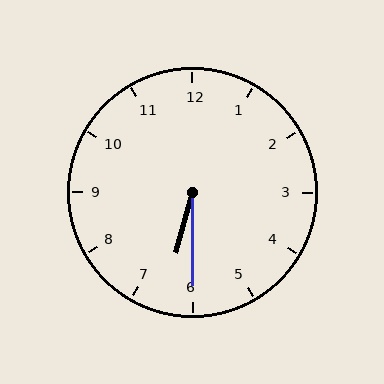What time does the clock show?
6:30.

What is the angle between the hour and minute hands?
Approximately 15 degrees.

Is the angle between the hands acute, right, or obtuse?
It is acute.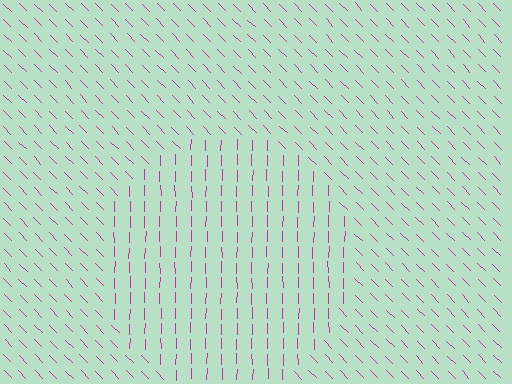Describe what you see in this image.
The image is filled with small magenta line segments. A circle region in the image has lines oriented differently from the surrounding lines, creating a visible texture boundary.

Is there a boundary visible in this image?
Yes, there is a texture boundary formed by a change in line orientation.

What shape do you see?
I see a circle.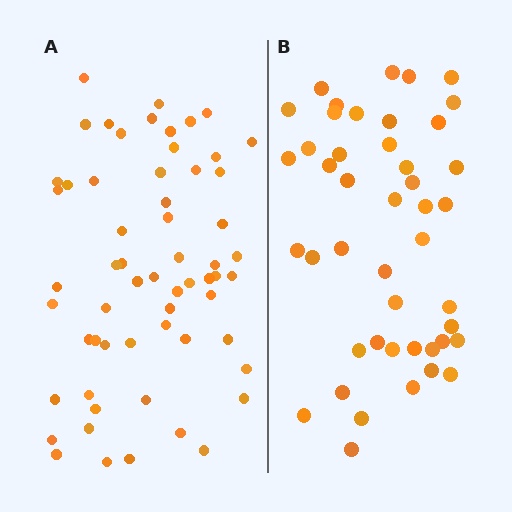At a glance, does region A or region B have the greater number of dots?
Region A (the left region) has more dots.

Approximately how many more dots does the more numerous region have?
Region A has approximately 15 more dots than region B.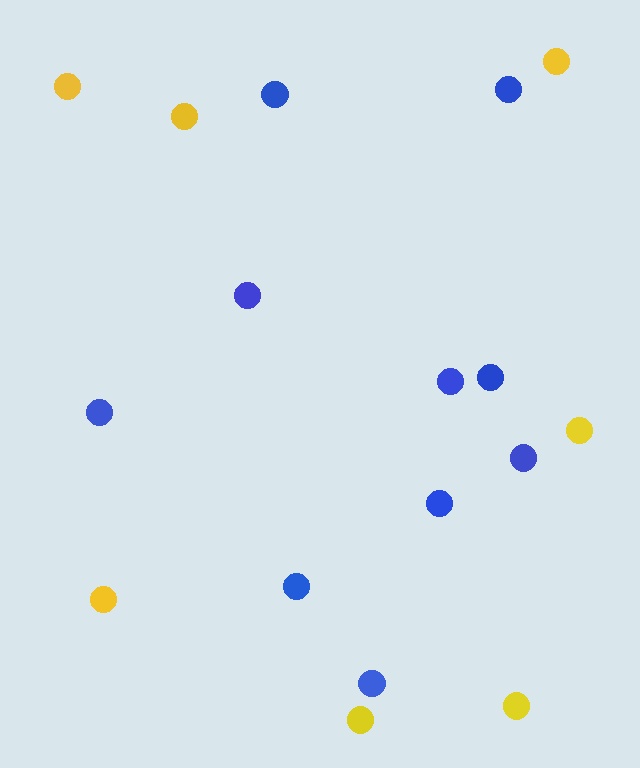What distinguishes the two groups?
There are 2 groups: one group of yellow circles (7) and one group of blue circles (10).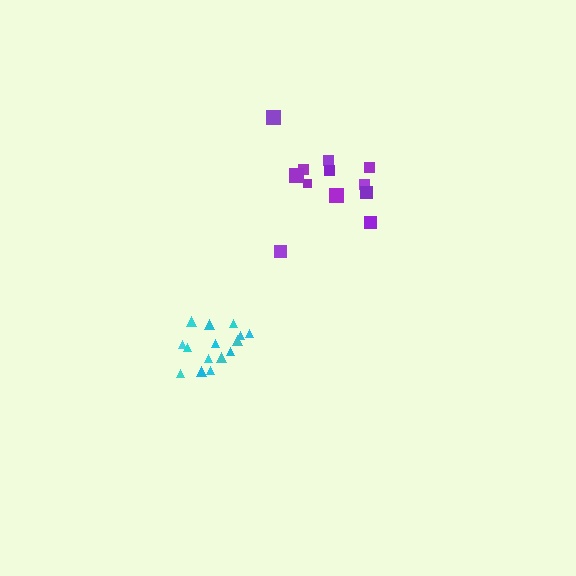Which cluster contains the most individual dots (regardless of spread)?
Cyan (15).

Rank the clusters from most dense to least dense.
cyan, purple.